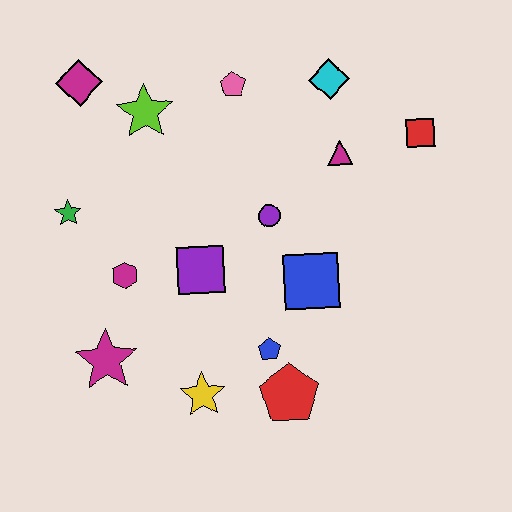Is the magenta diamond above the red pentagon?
Yes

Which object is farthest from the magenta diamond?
The red pentagon is farthest from the magenta diamond.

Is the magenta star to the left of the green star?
No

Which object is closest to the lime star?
The magenta diamond is closest to the lime star.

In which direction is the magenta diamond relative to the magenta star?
The magenta diamond is above the magenta star.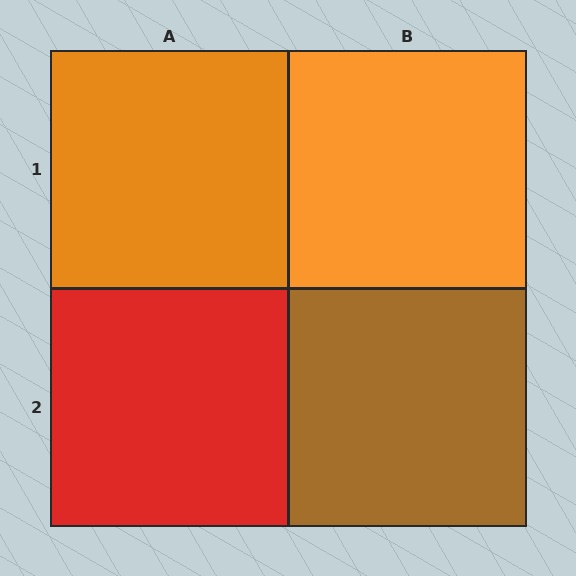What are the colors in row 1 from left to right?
Orange, orange.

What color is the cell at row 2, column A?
Red.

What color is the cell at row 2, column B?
Brown.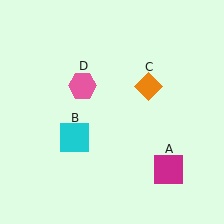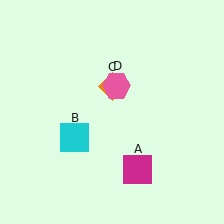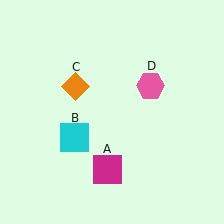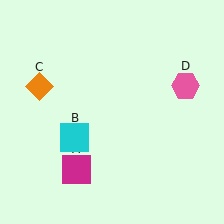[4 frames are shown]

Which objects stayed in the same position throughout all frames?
Cyan square (object B) remained stationary.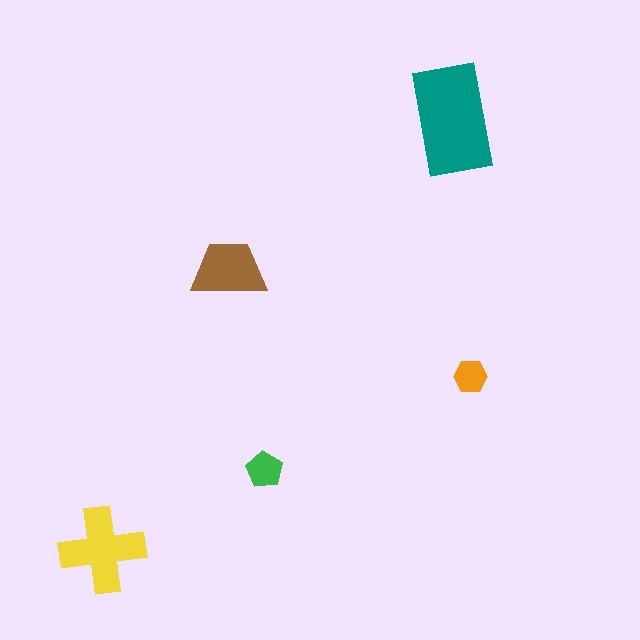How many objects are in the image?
There are 5 objects in the image.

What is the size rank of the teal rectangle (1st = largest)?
1st.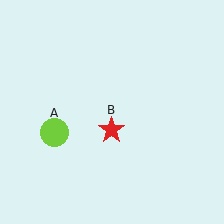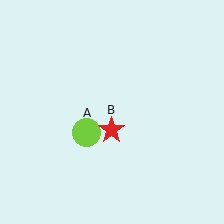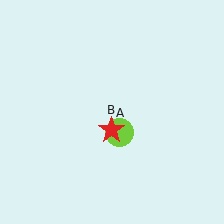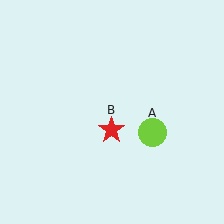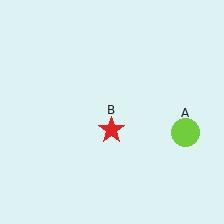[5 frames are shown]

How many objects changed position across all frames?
1 object changed position: lime circle (object A).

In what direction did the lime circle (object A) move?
The lime circle (object A) moved right.